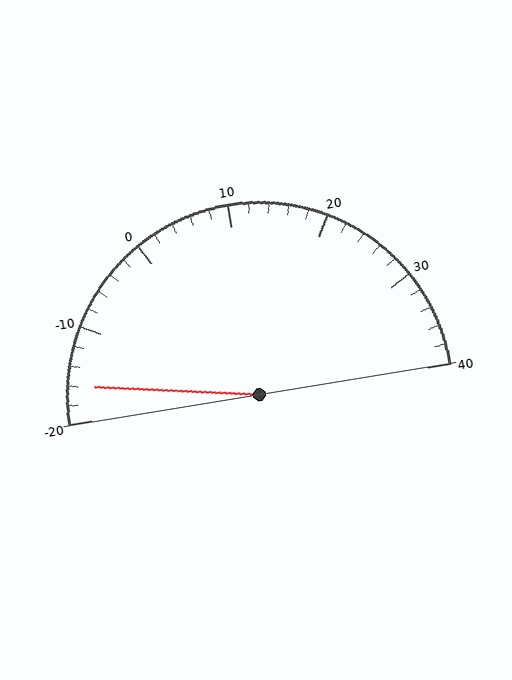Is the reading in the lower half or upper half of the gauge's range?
The reading is in the lower half of the range (-20 to 40).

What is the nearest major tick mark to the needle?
The nearest major tick mark is -20.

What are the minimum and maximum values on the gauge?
The gauge ranges from -20 to 40.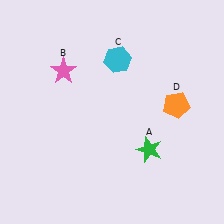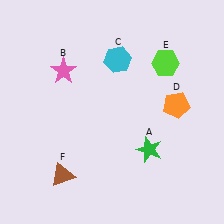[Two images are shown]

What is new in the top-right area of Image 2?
A lime hexagon (E) was added in the top-right area of Image 2.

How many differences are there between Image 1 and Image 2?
There are 2 differences between the two images.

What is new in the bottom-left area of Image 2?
A brown triangle (F) was added in the bottom-left area of Image 2.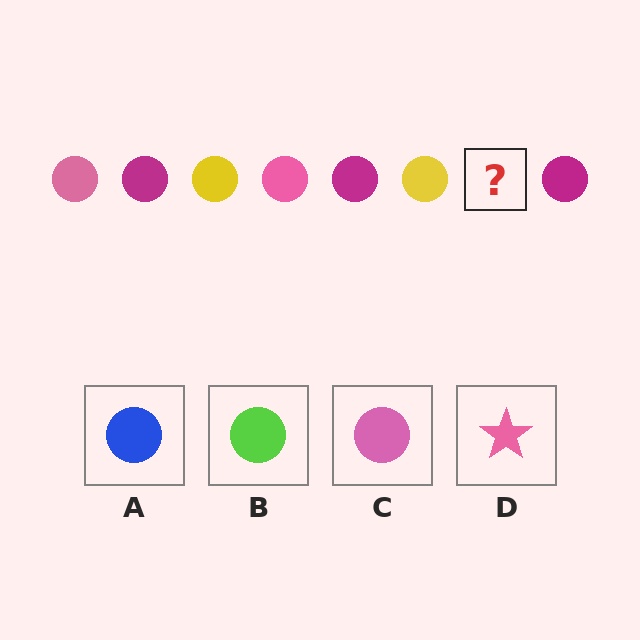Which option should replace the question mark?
Option C.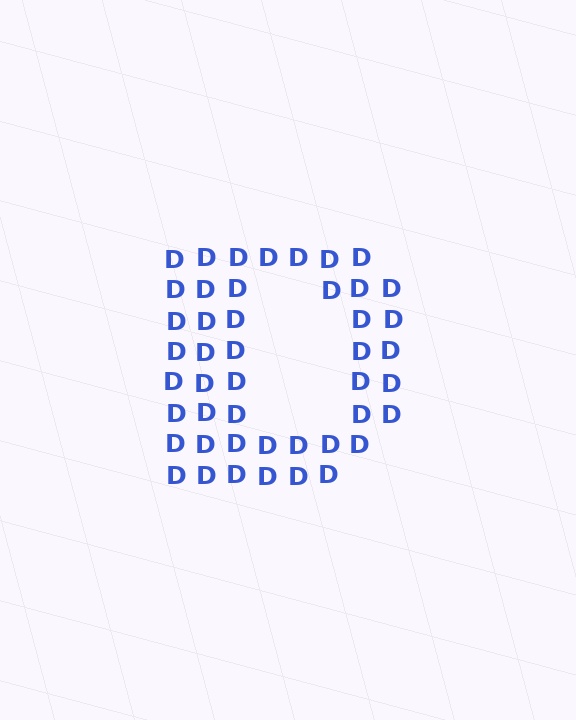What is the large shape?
The large shape is the letter D.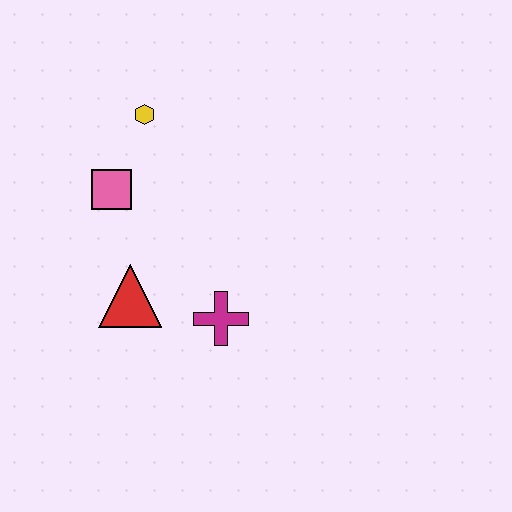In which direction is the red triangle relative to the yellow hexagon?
The red triangle is below the yellow hexagon.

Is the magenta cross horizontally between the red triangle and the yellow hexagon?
No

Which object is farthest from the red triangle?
The yellow hexagon is farthest from the red triangle.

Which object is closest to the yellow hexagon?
The pink square is closest to the yellow hexagon.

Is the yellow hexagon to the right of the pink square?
Yes